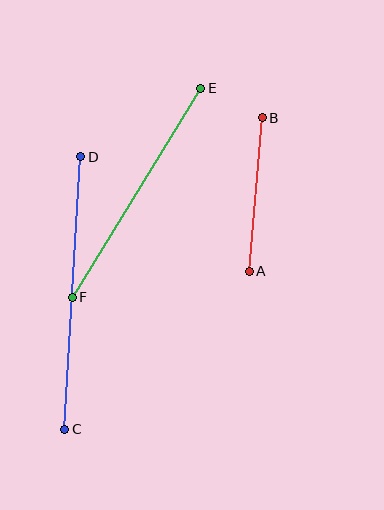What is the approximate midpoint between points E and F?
The midpoint is at approximately (136, 193) pixels.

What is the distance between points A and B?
The distance is approximately 154 pixels.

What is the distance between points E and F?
The distance is approximately 246 pixels.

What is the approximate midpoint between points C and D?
The midpoint is at approximately (73, 293) pixels.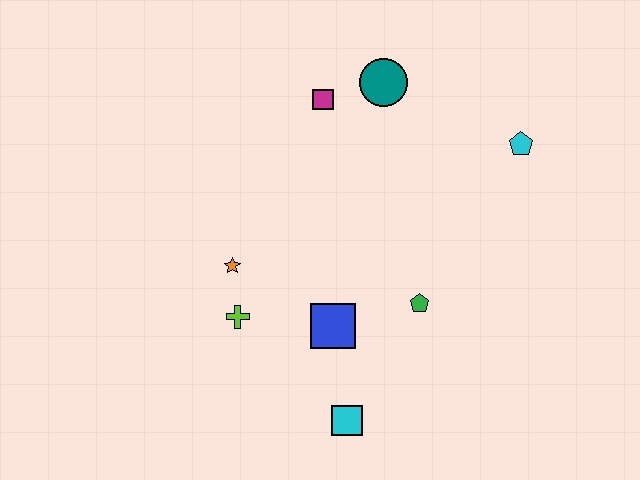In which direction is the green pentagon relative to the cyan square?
The green pentagon is above the cyan square.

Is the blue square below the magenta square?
Yes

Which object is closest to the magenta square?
The teal circle is closest to the magenta square.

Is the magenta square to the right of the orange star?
Yes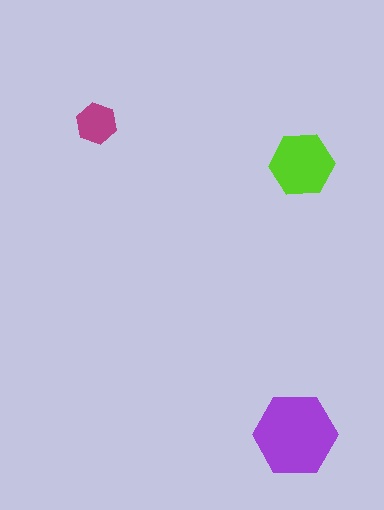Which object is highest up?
The magenta hexagon is topmost.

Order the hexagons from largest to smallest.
the purple one, the lime one, the magenta one.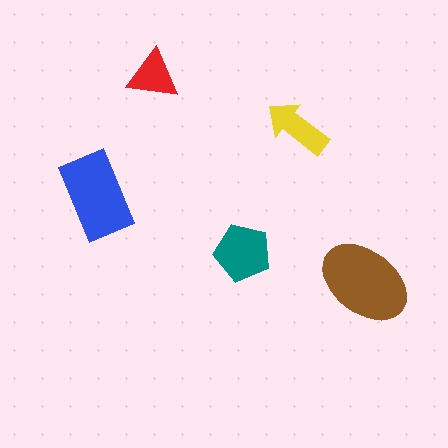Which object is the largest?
The brown ellipse.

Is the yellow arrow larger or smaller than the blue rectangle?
Smaller.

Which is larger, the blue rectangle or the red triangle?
The blue rectangle.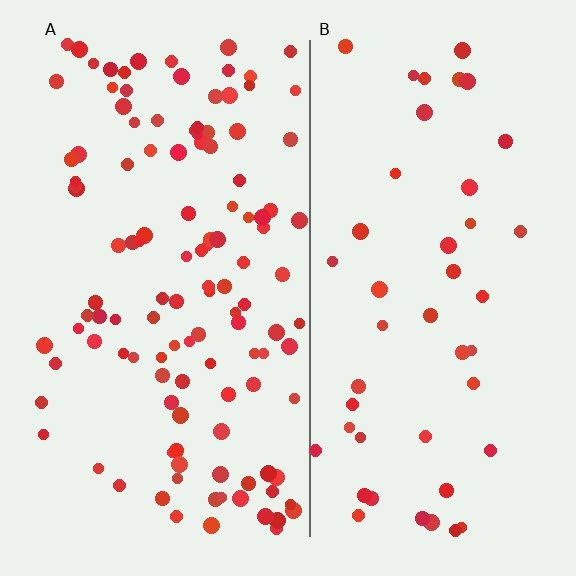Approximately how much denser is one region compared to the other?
Approximately 2.6× — region A over region B.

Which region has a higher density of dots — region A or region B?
A (the left).